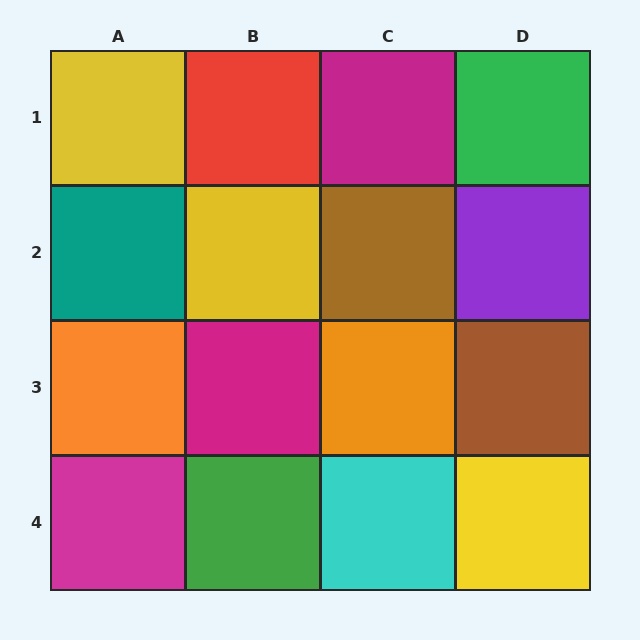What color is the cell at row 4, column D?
Yellow.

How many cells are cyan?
1 cell is cyan.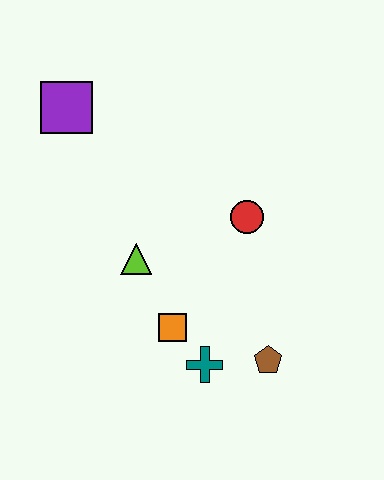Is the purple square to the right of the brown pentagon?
No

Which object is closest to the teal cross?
The orange square is closest to the teal cross.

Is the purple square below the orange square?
No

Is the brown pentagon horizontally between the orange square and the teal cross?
No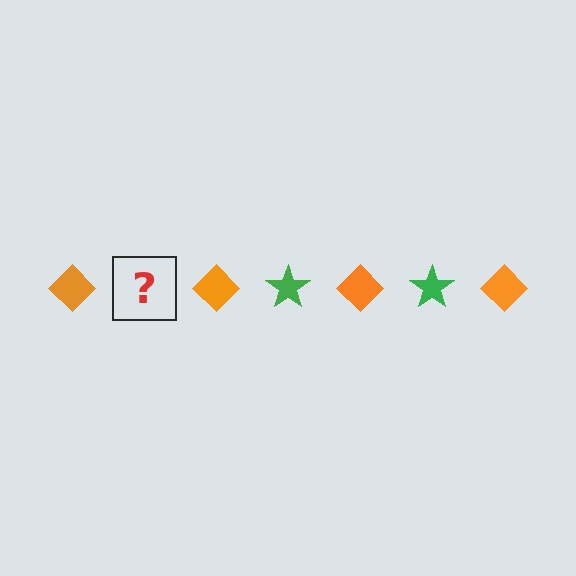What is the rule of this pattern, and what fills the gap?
The rule is that the pattern alternates between orange diamond and green star. The gap should be filled with a green star.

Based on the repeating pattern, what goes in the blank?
The blank should be a green star.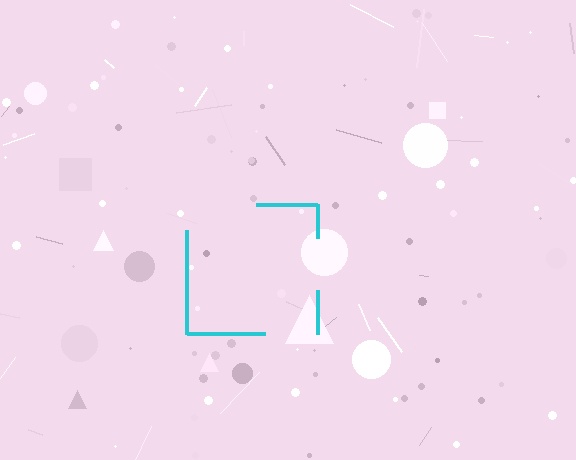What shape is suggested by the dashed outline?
The dashed outline suggests a square.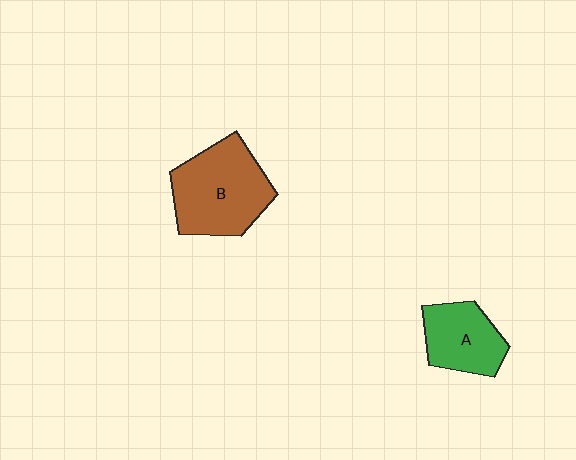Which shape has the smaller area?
Shape A (green).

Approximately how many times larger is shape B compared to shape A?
Approximately 1.5 times.